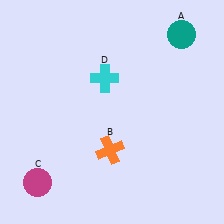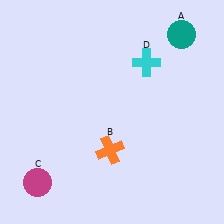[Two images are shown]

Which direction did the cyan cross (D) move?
The cyan cross (D) moved right.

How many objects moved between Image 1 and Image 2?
1 object moved between the two images.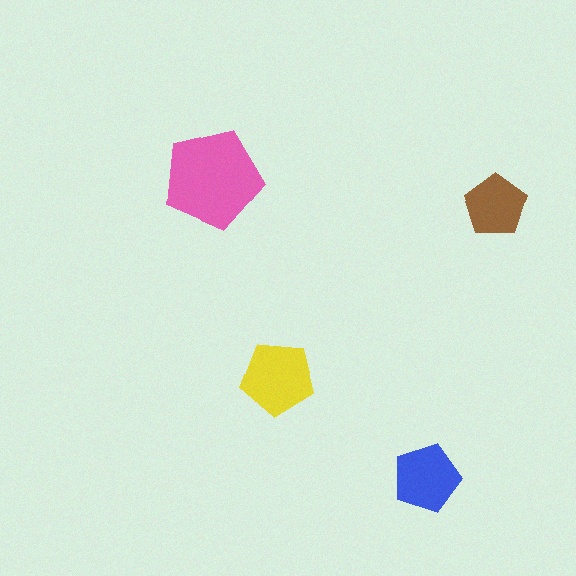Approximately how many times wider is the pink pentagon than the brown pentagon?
About 1.5 times wider.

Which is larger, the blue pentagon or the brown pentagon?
The blue one.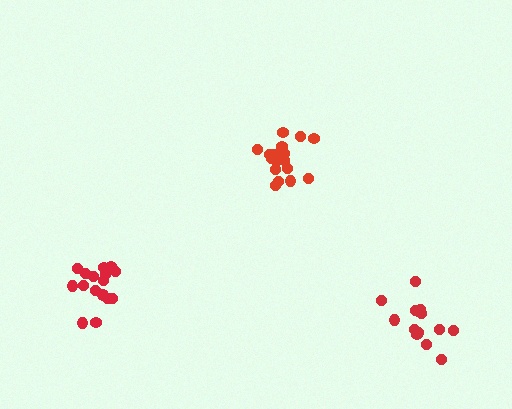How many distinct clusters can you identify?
There are 3 distinct clusters.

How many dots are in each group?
Group 1: 16 dots, Group 2: 15 dots, Group 3: 18 dots (49 total).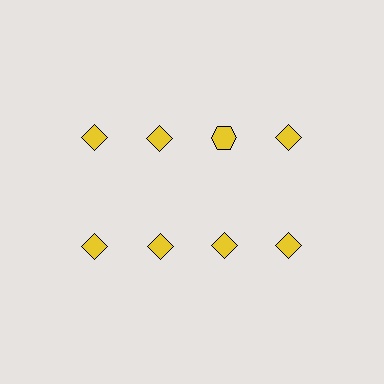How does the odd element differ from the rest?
It has a different shape: hexagon instead of diamond.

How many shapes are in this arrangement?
There are 8 shapes arranged in a grid pattern.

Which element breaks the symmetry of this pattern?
The yellow hexagon in the top row, center column breaks the symmetry. All other shapes are yellow diamonds.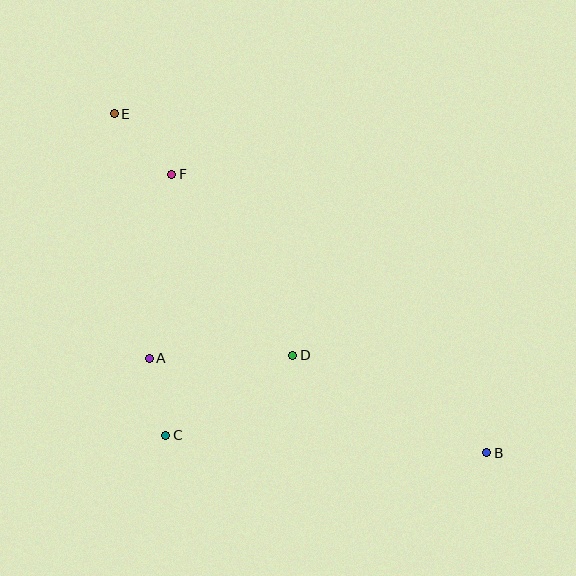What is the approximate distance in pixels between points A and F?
The distance between A and F is approximately 185 pixels.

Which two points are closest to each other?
Points A and C are closest to each other.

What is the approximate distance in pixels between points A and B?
The distance between A and B is approximately 350 pixels.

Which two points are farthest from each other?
Points B and E are farthest from each other.